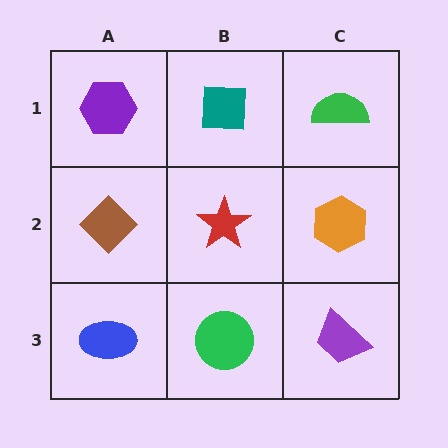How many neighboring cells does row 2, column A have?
3.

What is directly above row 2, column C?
A green semicircle.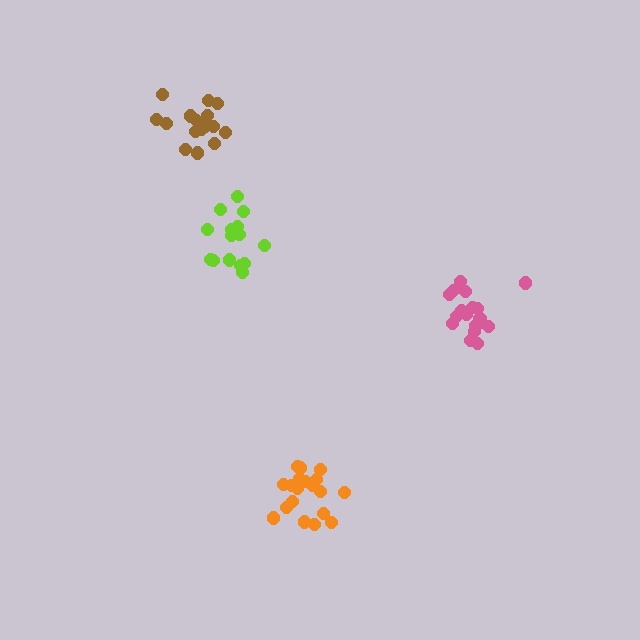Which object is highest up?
The brown cluster is topmost.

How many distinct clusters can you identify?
There are 4 distinct clusters.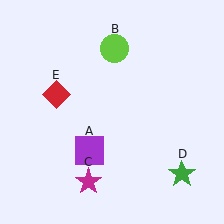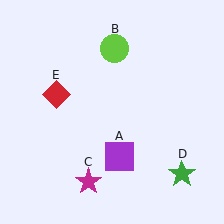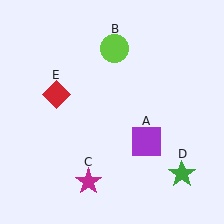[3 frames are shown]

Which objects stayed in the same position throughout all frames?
Lime circle (object B) and magenta star (object C) and green star (object D) and red diamond (object E) remained stationary.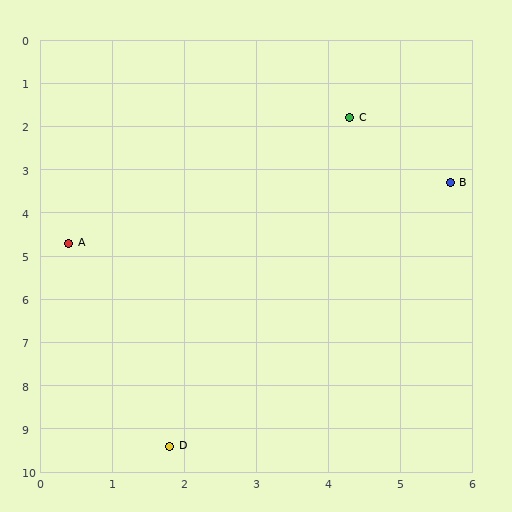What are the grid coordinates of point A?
Point A is at approximately (0.4, 4.7).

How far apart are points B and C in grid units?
Points B and C are about 2.1 grid units apart.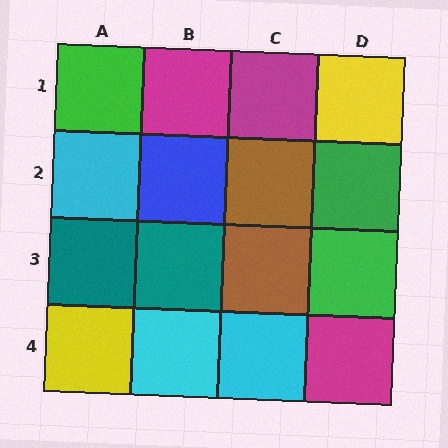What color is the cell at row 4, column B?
Cyan.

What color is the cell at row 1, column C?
Magenta.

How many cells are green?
3 cells are green.